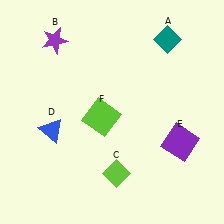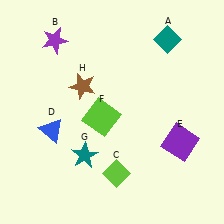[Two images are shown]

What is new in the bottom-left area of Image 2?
A teal star (G) was added in the bottom-left area of Image 2.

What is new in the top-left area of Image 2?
A brown star (H) was added in the top-left area of Image 2.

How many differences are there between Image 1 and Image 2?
There are 2 differences between the two images.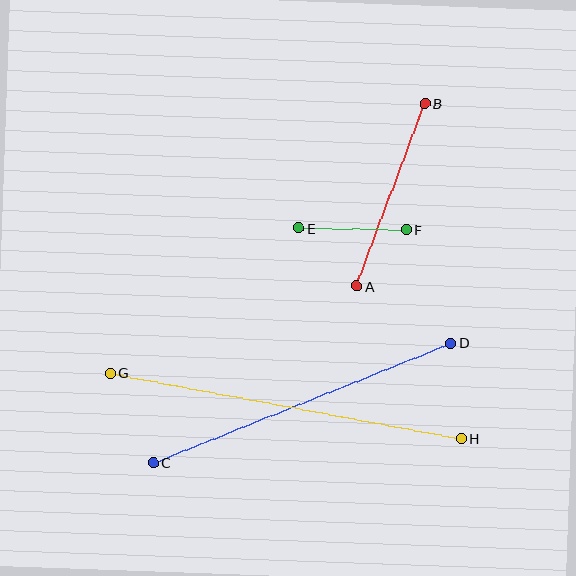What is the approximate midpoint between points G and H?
The midpoint is at approximately (285, 406) pixels.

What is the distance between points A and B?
The distance is approximately 195 pixels.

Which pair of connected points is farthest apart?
Points G and H are farthest apart.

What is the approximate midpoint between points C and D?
The midpoint is at approximately (302, 403) pixels.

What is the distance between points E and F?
The distance is approximately 107 pixels.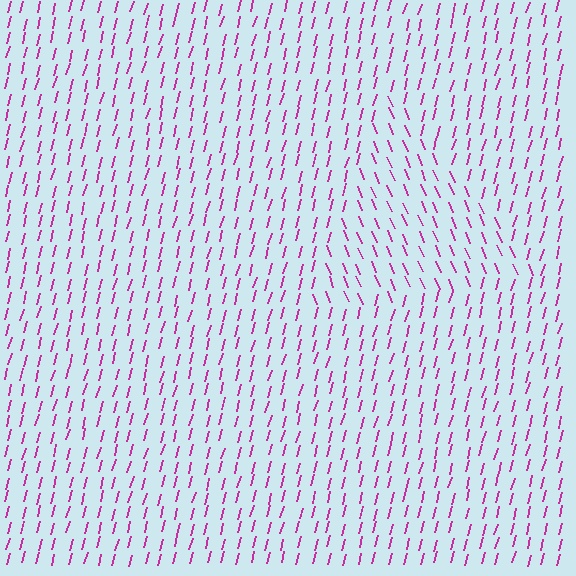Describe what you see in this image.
The image is filled with small magenta line segments. A triangle region in the image has lines oriented differently from the surrounding lines, creating a visible texture boundary.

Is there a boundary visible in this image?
Yes, there is a texture boundary formed by a change in line orientation.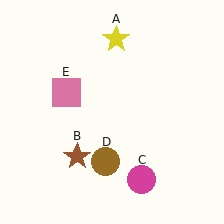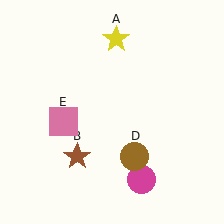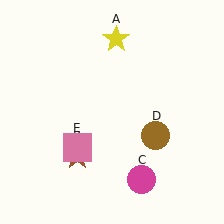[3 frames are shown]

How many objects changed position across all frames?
2 objects changed position: brown circle (object D), pink square (object E).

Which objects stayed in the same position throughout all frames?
Yellow star (object A) and brown star (object B) and magenta circle (object C) remained stationary.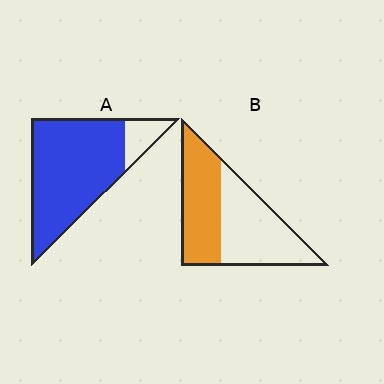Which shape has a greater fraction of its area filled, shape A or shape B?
Shape A.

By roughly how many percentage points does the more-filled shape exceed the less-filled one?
By roughly 40 percentage points (A over B).